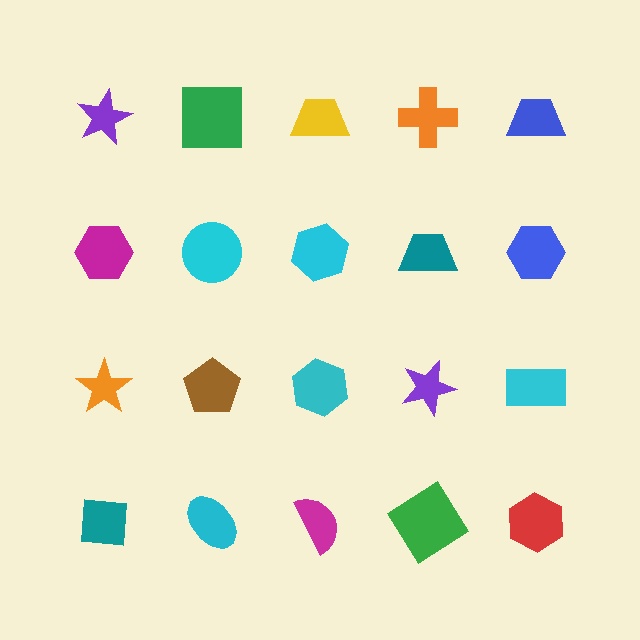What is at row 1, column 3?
A yellow trapezoid.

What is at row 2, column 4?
A teal trapezoid.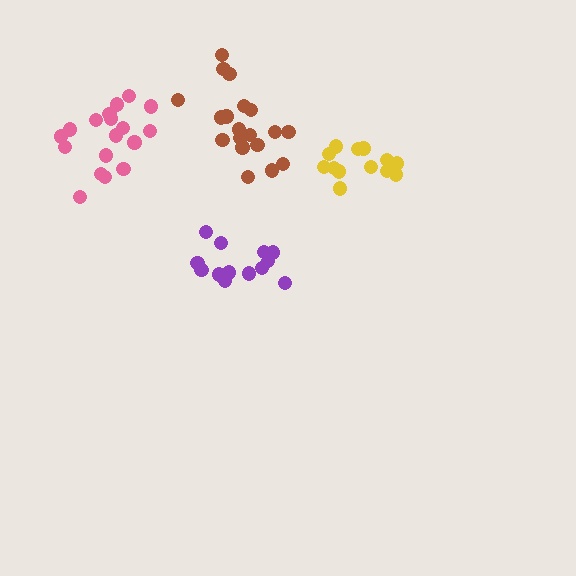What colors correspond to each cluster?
The clusters are colored: brown, pink, purple, yellow.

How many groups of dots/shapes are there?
There are 4 groups.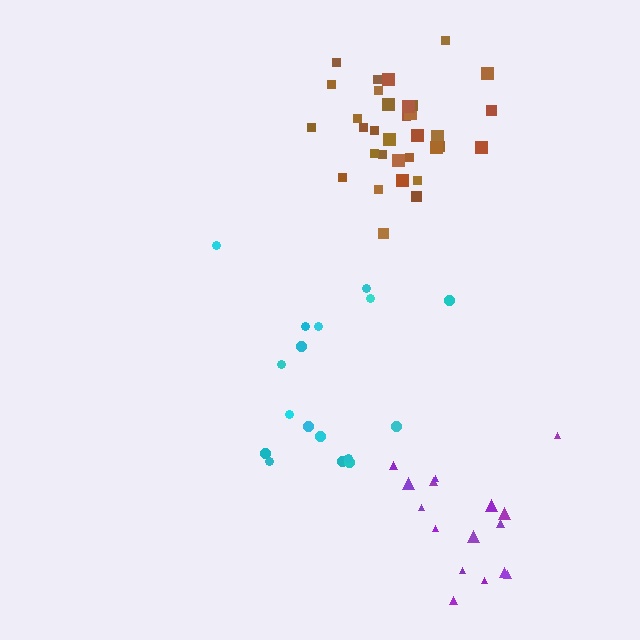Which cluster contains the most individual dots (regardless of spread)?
Brown (33).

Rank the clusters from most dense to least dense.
brown, purple, cyan.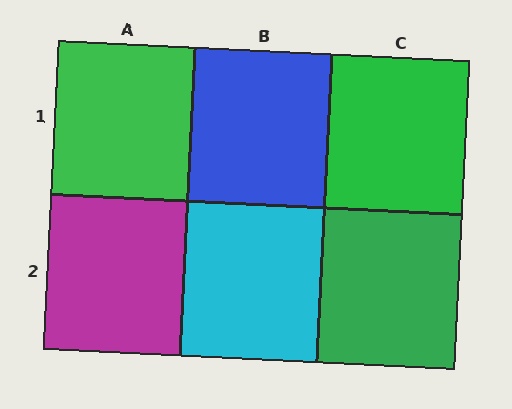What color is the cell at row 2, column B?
Cyan.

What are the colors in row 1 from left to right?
Green, blue, green.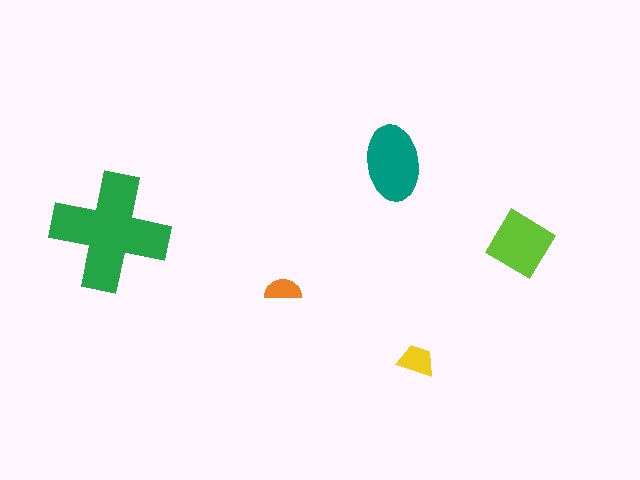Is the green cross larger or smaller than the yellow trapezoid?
Larger.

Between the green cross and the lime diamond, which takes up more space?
The green cross.